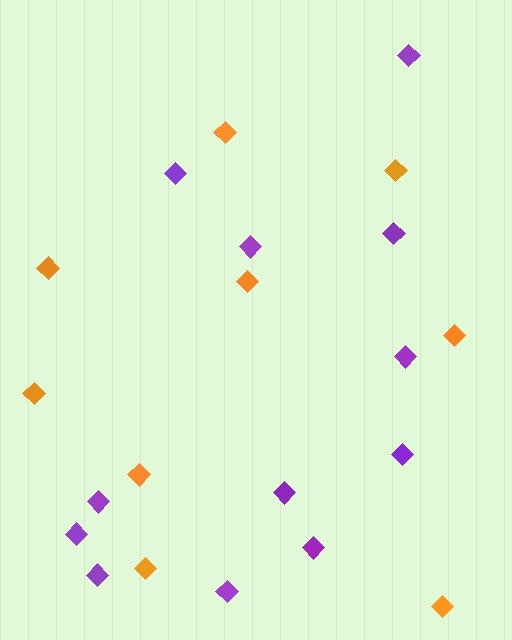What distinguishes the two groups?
There are 2 groups: one group of orange diamonds (9) and one group of purple diamonds (12).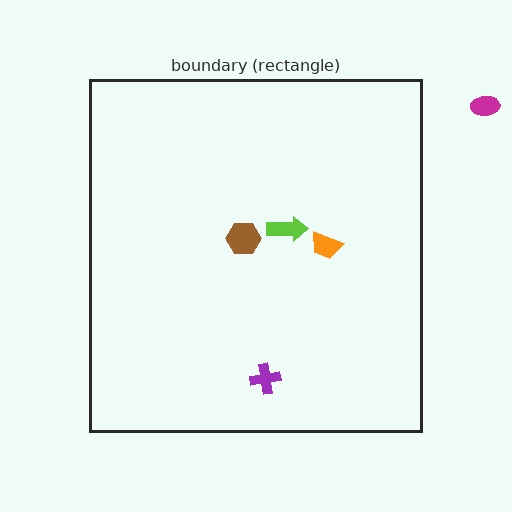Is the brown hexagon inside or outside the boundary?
Inside.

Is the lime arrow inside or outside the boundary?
Inside.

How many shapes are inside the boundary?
4 inside, 1 outside.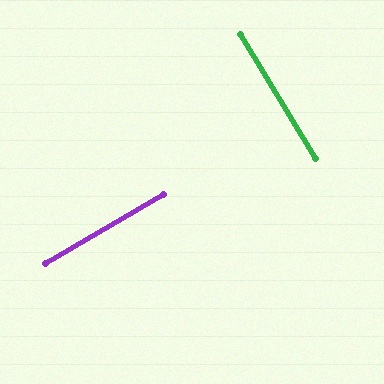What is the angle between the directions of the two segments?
Approximately 89 degrees.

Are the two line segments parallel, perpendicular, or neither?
Perpendicular — they meet at approximately 89°.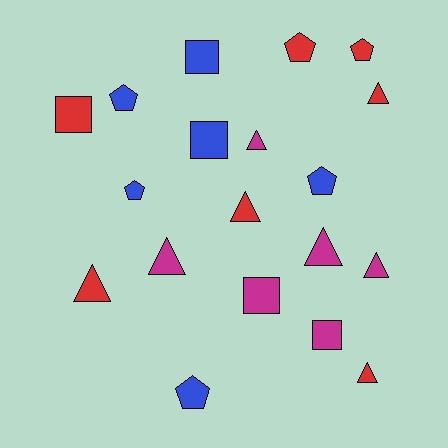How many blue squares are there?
There are 2 blue squares.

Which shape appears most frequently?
Triangle, with 8 objects.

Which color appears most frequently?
Red, with 7 objects.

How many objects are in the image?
There are 19 objects.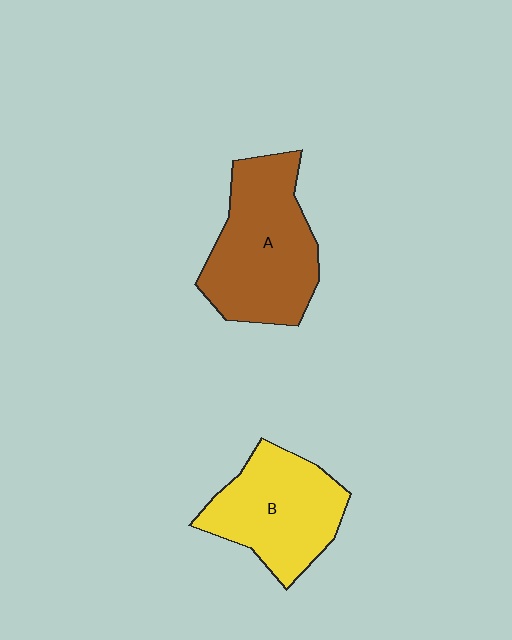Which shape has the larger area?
Shape A (brown).